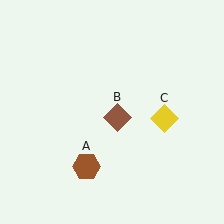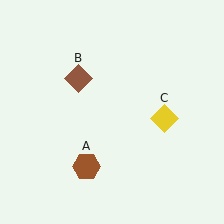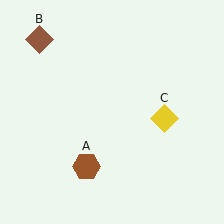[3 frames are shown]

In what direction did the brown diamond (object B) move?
The brown diamond (object B) moved up and to the left.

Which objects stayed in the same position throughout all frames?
Brown hexagon (object A) and yellow diamond (object C) remained stationary.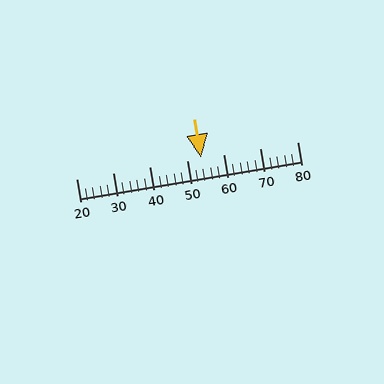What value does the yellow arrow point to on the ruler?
The yellow arrow points to approximately 54.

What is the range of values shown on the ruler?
The ruler shows values from 20 to 80.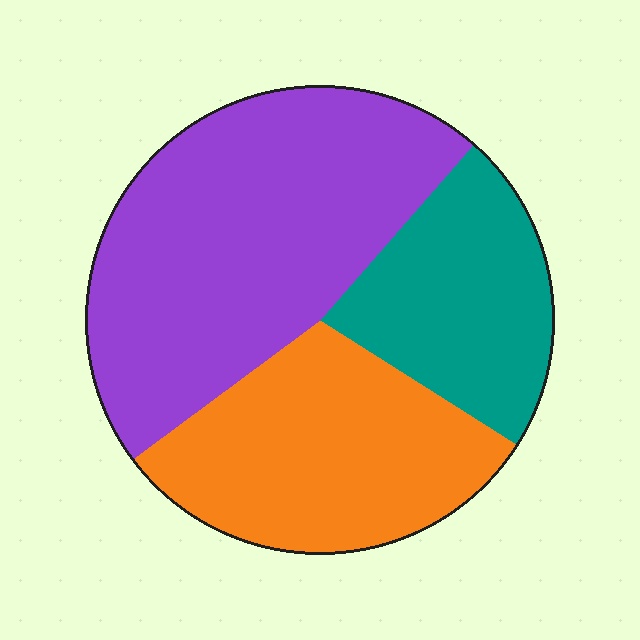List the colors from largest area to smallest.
From largest to smallest: purple, orange, teal.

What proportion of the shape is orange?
Orange takes up between a quarter and a half of the shape.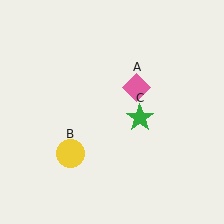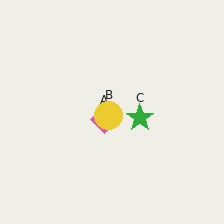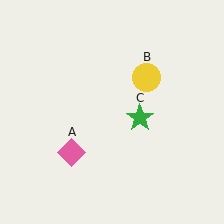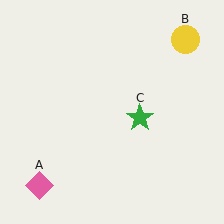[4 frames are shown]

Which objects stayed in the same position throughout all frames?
Green star (object C) remained stationary.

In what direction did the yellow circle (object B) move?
The yellow circle (object B) moved up and to the right.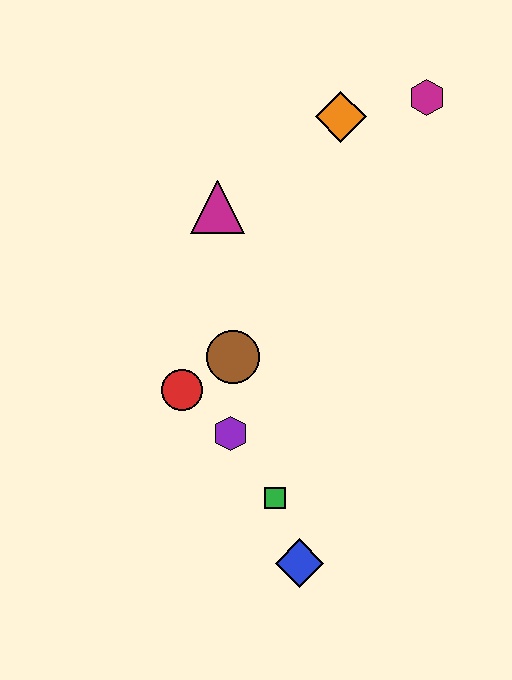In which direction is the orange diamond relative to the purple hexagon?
The orange diamond is above the purple hexagon.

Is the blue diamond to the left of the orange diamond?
Yes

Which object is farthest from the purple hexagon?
The magenta hexagon is farthest from the purple hexagon.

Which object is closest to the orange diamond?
The magenta hexagon is closest to the orange diamond.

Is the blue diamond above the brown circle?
No